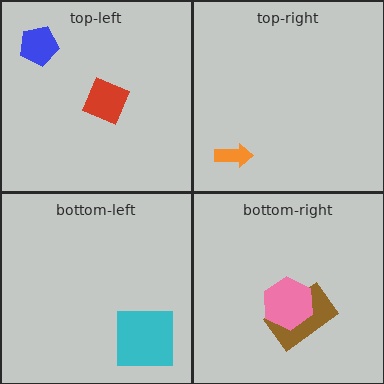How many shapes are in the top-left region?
2.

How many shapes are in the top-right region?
1.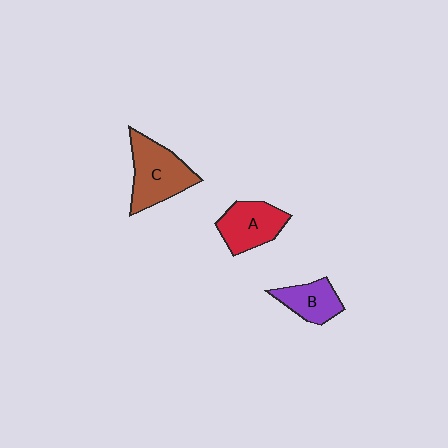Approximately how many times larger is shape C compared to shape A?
Approximately 1.3 times.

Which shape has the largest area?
Shape C (brown).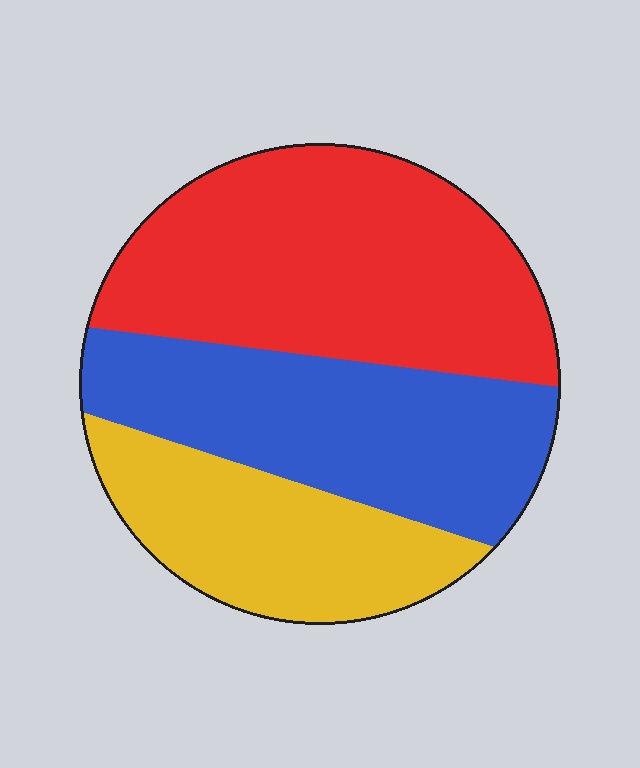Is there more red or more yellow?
Red.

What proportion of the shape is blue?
Blue takes up between a quarter and a half of the shape.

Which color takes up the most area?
Red, at roughly 45%.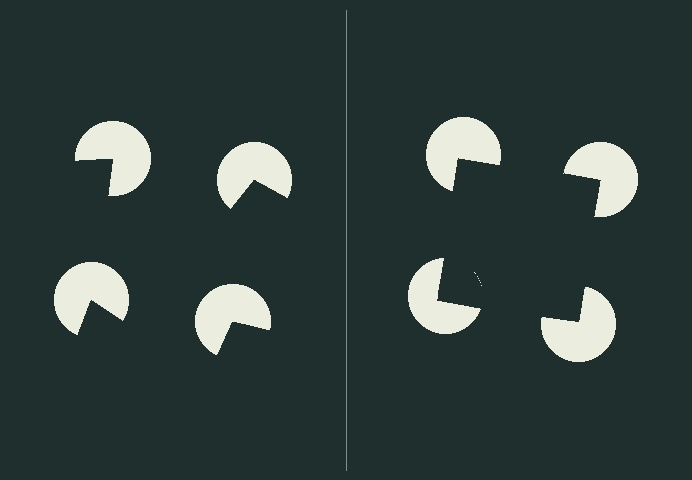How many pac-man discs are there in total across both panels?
8 — 4 on each side.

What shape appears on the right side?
An illusory square.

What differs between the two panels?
The pac-man discs are positioned identically on both sides; only the wedge orientations differ. On the right they align to a square; on the left they are misaligned.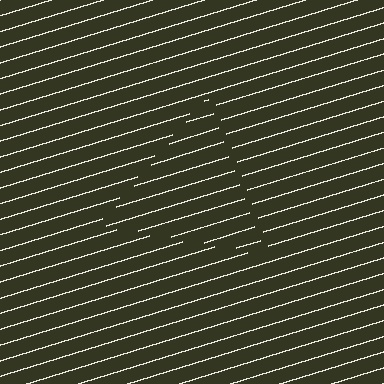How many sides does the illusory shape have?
3 sides — the line-ends trace a triangle.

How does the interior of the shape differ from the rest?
The interior of the shape contains the same grating, shifted by half a period — the contour is defined by the phase discontinuity where line-ends from the inner and outer gratings abut.